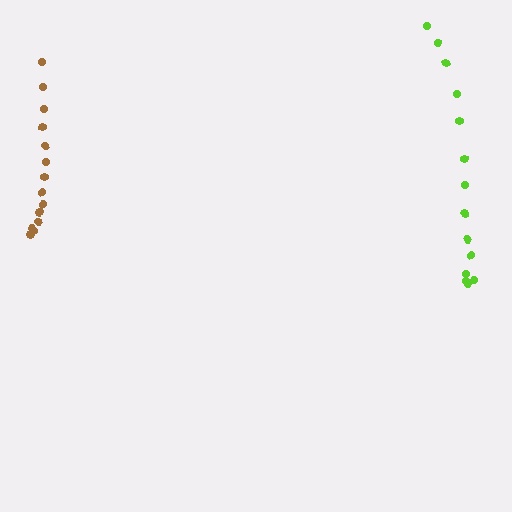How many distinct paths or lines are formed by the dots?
There are 2 distinct paths.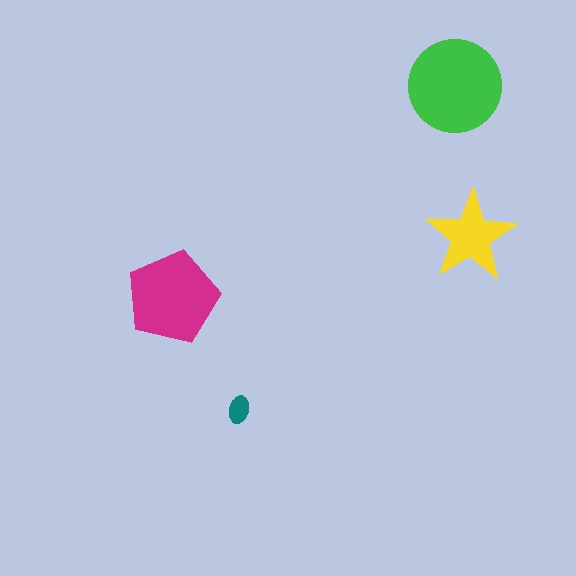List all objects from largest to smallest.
The green circle, the magenta pentagon, the yellow star, the teal ellipse.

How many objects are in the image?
There are 4 objects in the image.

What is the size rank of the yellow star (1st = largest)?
3rd.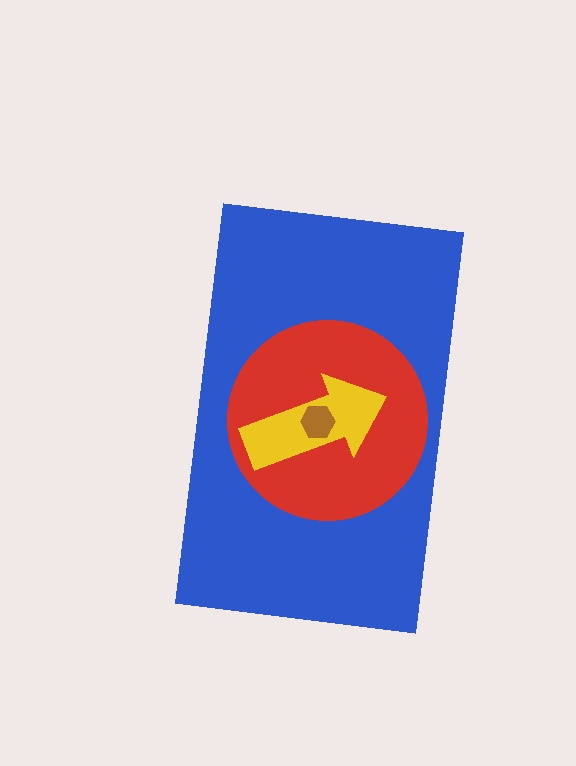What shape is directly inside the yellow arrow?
The brown hexagon.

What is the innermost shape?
The brown hexagon.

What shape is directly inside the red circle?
The yellow arrow.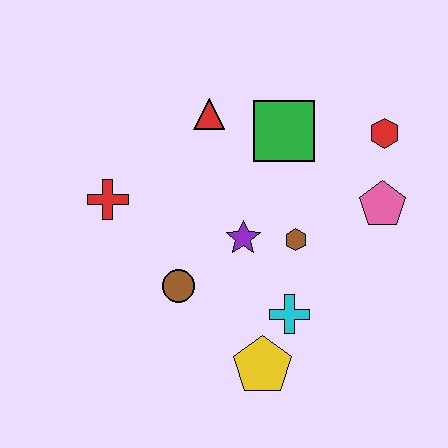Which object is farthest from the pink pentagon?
The red cross is farthest from the pink pentagon.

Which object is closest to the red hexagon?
The pink pentagon is closest to the red hexagon.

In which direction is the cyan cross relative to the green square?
The cyan cross is below the green square.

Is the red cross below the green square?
Yes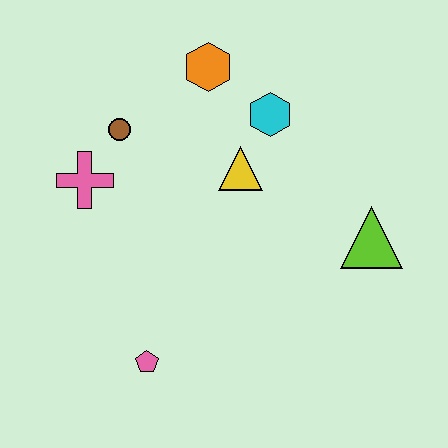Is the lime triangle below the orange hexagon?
Yes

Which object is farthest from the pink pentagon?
The orange hexagon is farthest from the pink pentagon.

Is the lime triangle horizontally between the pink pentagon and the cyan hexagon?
No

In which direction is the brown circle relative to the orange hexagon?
The brown circle is to the left of the orange hexagon.